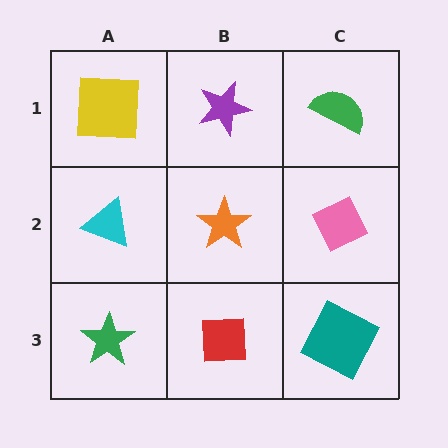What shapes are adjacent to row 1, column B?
An orange star (row 2, column B), a yellow square (row 1, column A), a green semicircle (row 1, column C).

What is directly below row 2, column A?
A green star.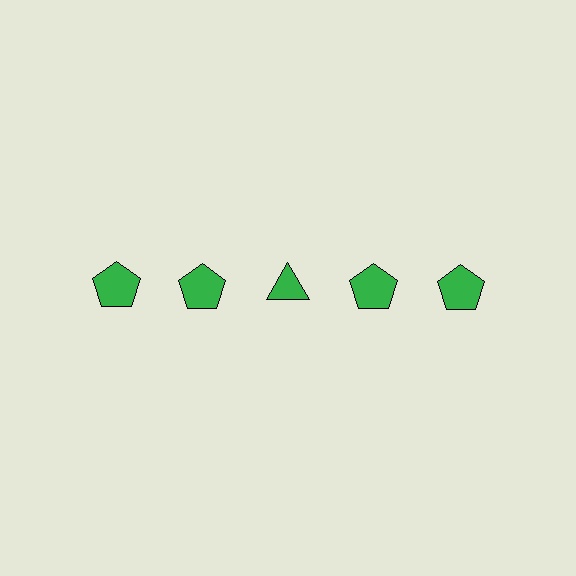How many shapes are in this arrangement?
There are 5 shapes arranged in a grid pattern.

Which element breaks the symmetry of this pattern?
The green triangle in the top row, center column breaks the symmetry. All other shapes are green pentagons.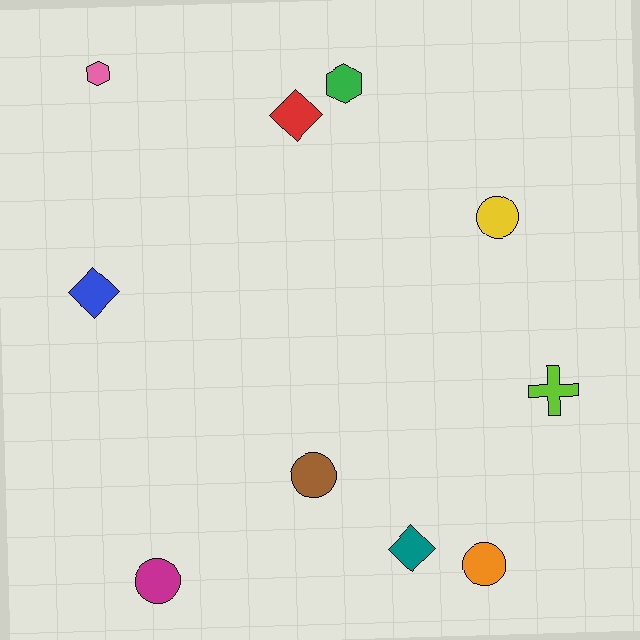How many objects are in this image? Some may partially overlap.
There are 10 objects.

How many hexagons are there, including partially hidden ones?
There are 2 hexagons.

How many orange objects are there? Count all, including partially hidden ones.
There is 1 orange object.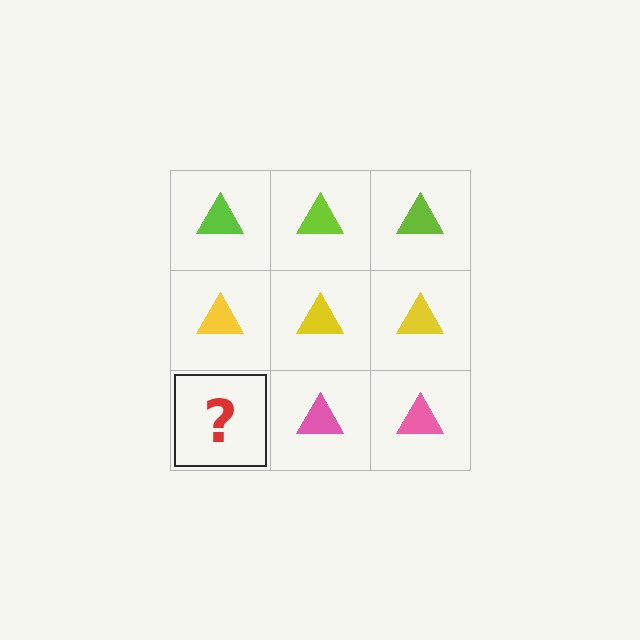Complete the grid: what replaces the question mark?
The question mark should be replaced with a pink triangle.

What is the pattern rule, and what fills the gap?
The rule is that each row has a consistent color. The gap should be filled with a pink triangle.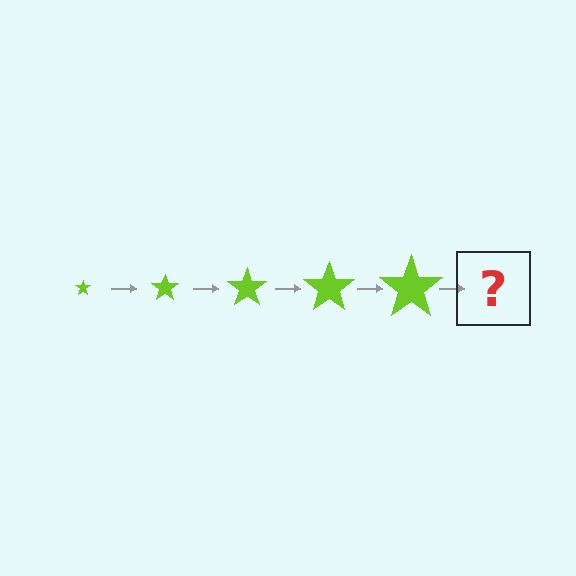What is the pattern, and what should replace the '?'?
The pattern is that the star gets progressively larger each step. The '?' should be a lime star, larger than the previous one.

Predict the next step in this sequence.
The next step is a lime star, larger than the previous one.